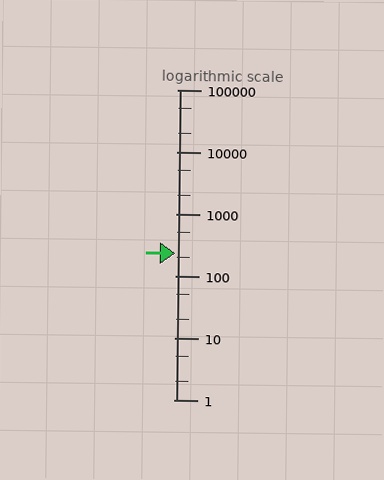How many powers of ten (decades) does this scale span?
The scale spans 5 decades, from 1 to 100000.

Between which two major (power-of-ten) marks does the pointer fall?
The pointer is between 100 and 1000.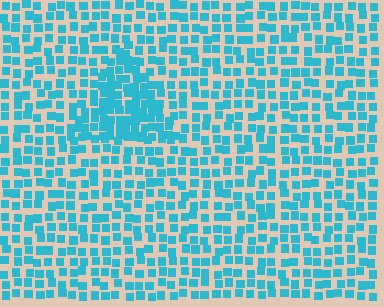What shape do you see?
I see a triangle.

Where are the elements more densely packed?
The elements are more densely packed inside the triangle boundary.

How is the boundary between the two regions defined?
The boundary is defined by a change in element density (approximately 1.8x ratio). All elements are the same color, size, and shape.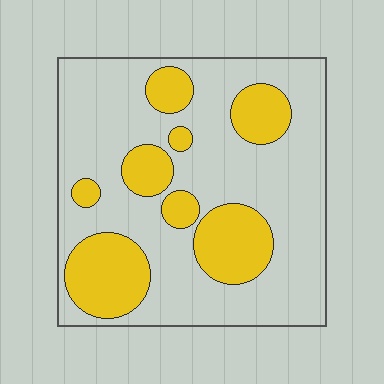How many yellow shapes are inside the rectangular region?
8.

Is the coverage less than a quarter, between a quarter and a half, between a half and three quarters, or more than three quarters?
Between a quarter and a half.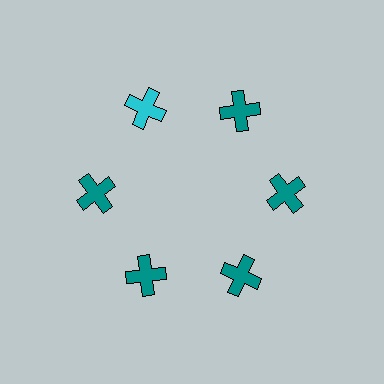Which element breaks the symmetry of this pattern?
The cyan cross at roughly the 11 o'clock position breaks the symmetry. All other shapes are teal crosses.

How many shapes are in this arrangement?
There are 6 shapes arranged in a ring pattern.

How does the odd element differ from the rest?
It has a different color: cyan instead of teal.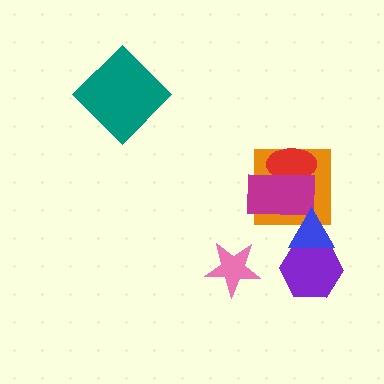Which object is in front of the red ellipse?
The magenta rectangle is in front of the red ellipse.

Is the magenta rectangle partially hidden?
Yes, it is partially covered by another shape.